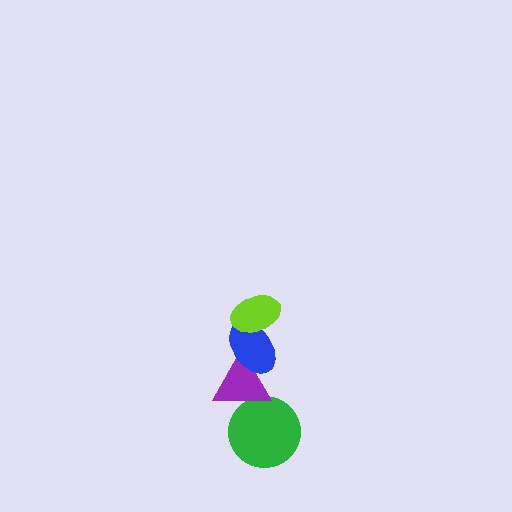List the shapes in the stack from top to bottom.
From top to bottom: the lime ellipse, the blue ellipse, the purple triangle, the green circle.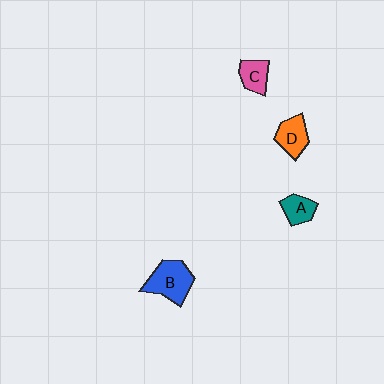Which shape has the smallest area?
Shape A (teal).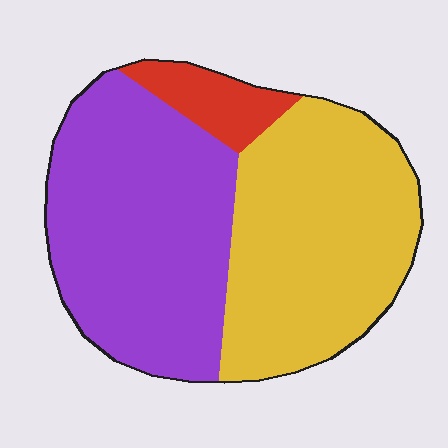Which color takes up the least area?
Red, at roughly 10%.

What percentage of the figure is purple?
Purple covers 48% of the figure.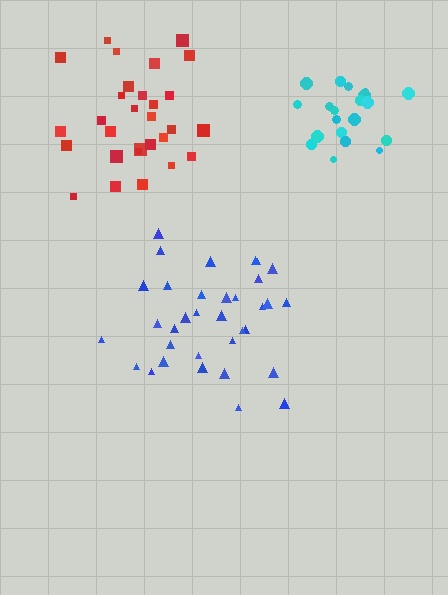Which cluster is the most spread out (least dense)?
Red.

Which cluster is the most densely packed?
Cyan.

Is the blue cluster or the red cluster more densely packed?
Blue.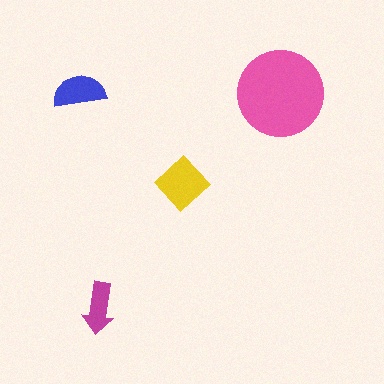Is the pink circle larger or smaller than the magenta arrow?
Larger.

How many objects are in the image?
There are 4 objects in the image.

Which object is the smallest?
The magenta arrow.